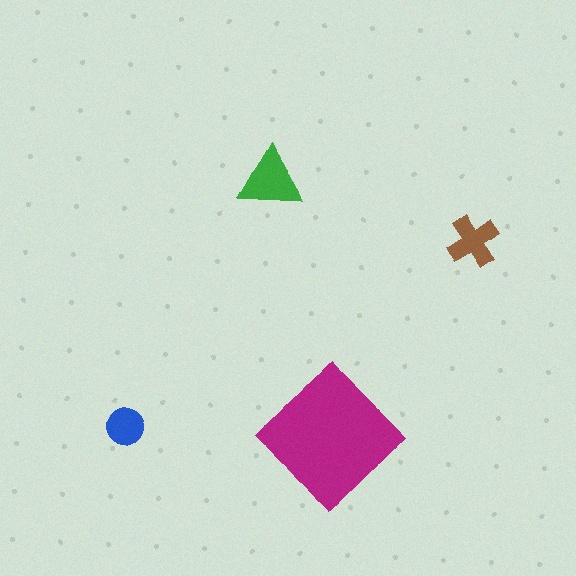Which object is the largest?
The magenta diamond.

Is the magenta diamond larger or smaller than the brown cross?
Larger.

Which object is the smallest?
The blue circle.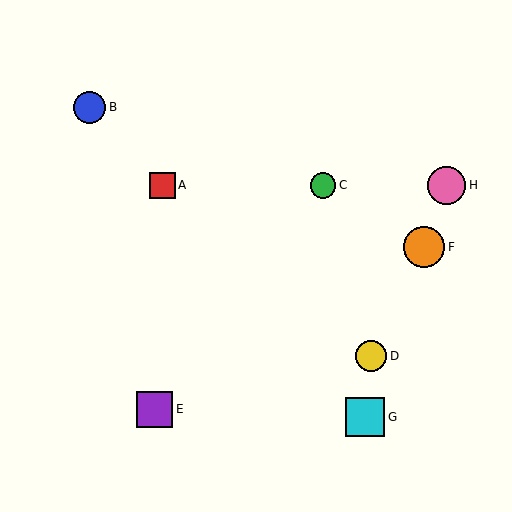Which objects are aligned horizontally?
Objects A, C, H are aligned horizontally.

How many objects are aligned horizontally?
3 objects (A, C, H) are aligned horizontally.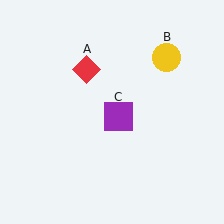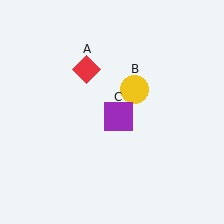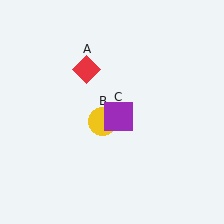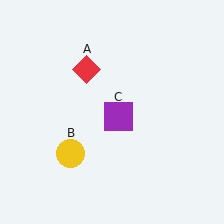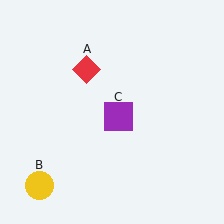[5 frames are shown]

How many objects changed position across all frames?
1 object changed position: yellow circle (object B).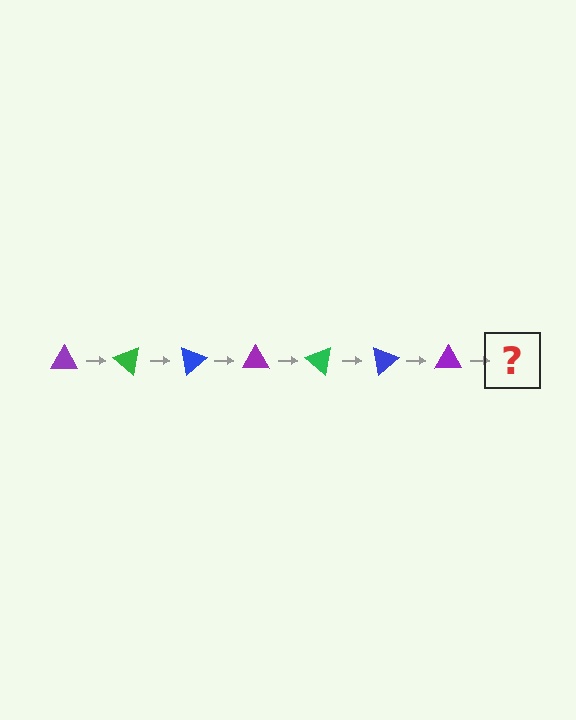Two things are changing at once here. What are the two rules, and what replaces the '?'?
The two rules are that it rotates 40 degrees each step and the color cycles through purple, green, and blue. The '?' should be a green triangle, rotated 280 degrees from the start.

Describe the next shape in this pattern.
It should be a green triangle, rotated 280 degrees from the start.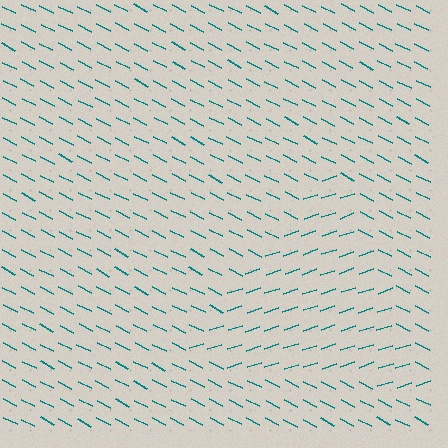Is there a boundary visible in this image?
Yes, there is a texture boundary formed by a change in line orientation.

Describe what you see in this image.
The image is filled with small teal line segments. A triangle region in the image has lines oriented differently from the surrounding lines, creating a visible texture boundary.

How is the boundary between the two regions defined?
The boundary is defined purely by a change in line orientation (approximately 45 degrees difference). All lines are the same color and thickness.